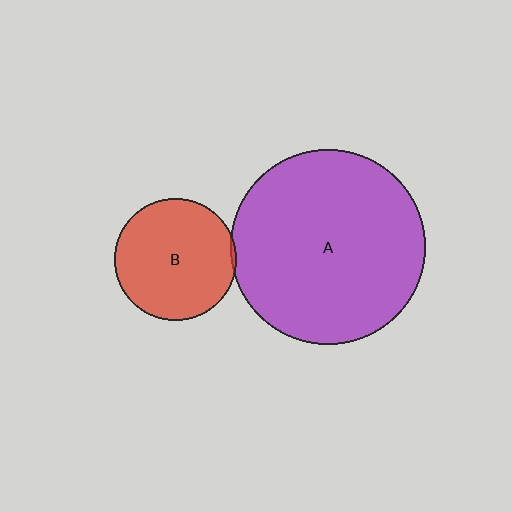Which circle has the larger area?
Circle A (purple).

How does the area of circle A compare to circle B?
Approximately 2.5 times.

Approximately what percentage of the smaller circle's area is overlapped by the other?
Approximately 5%.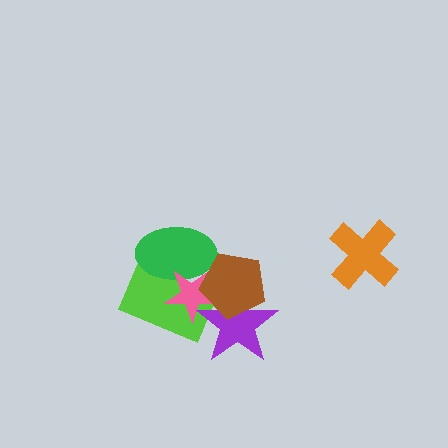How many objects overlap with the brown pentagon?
4 objects overlap with the brown pentagon.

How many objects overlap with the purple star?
3 objects overlap with the purple star.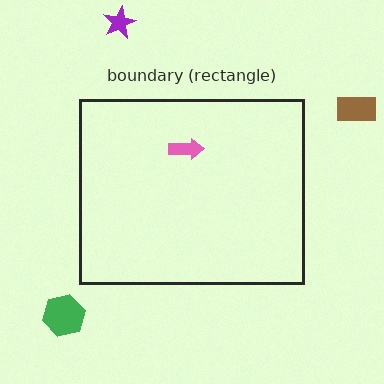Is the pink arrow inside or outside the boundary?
Inside.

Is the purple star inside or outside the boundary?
Outside.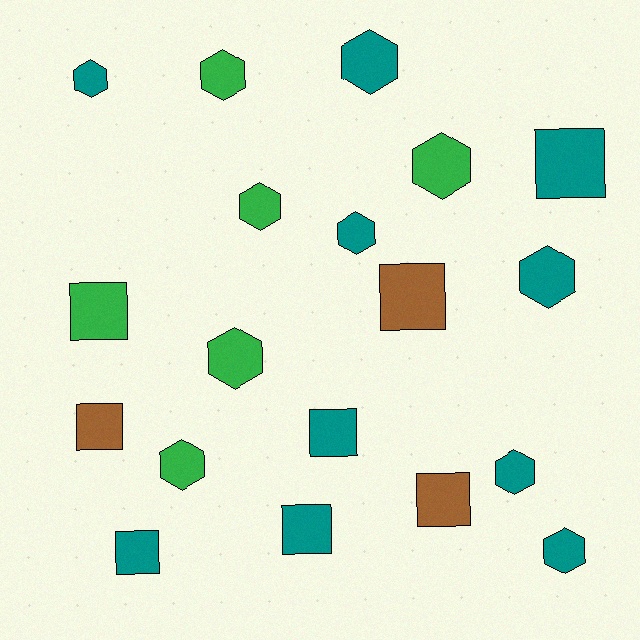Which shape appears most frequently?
Hexagon, with 11 objects.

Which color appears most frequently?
Teal, with 10 objects.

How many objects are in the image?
There are 19 objects.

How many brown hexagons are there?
There are no brown hexagons.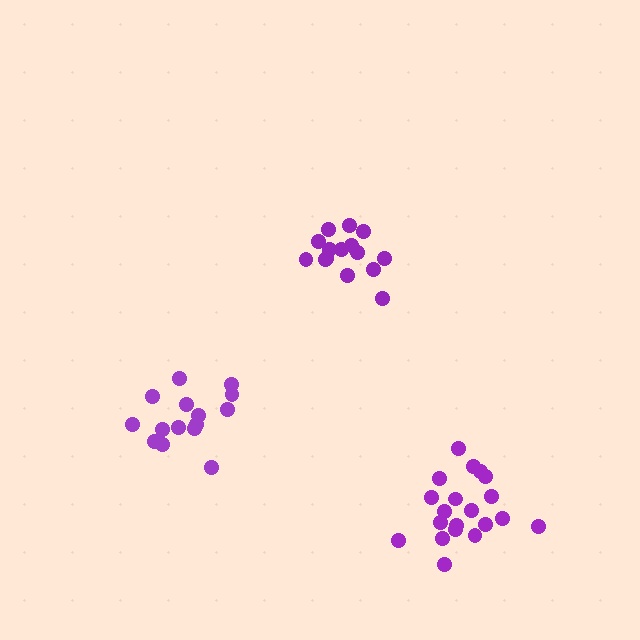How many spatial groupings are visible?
There are 3 spatial groupings.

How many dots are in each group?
Group 1: 15 dots, Group 2: 15 dots, Group 3: 20 dots (50 total).